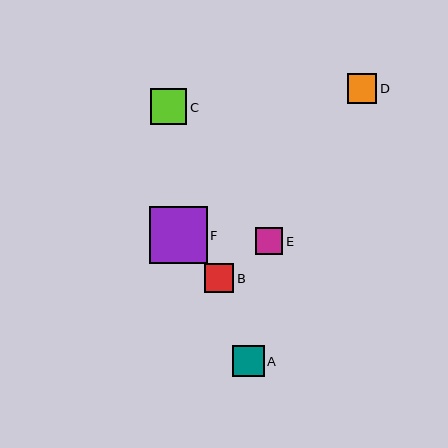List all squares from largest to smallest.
From largest to smallest: F, C, A, B, D, E.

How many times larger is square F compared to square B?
Square F is approximately 1.9 times the size of square B.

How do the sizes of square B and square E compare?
Square B and square E are approximately the same size.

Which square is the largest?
Square F is the largest with a size of approximately 57 pixels.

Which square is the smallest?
Square E is the smallest with a size of approximately 27 pixels.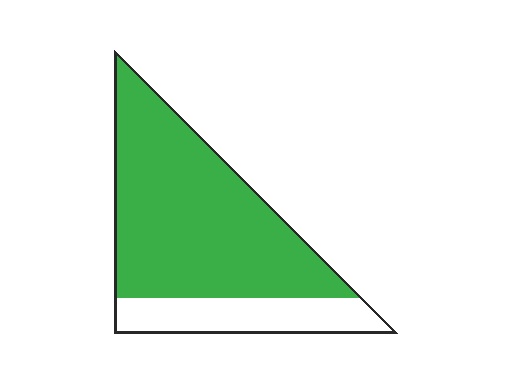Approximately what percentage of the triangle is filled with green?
Approximately 75%.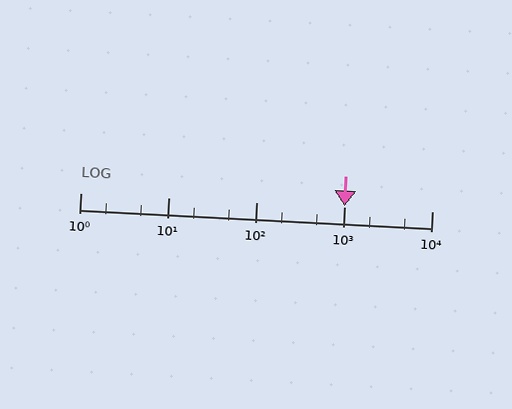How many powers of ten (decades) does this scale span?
The scale spans 4 decades, from 1 to 10000.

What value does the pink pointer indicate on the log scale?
The pointer indicates approximately 1000.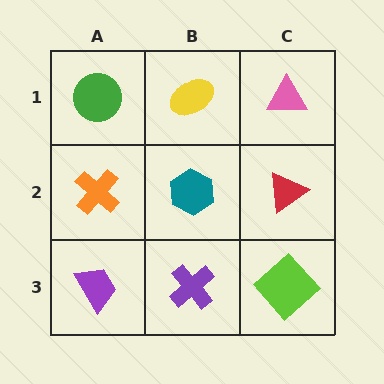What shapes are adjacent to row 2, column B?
A yellow ellipse (row 1, column B), a purple cross (row 3, column B), an orange cross (row 2, column A), a red triangle (row 2, column C).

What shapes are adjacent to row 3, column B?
A teal hexagon (row 2, column B), a purple trapezoid (row 3, column A), a lime diamond (row 3, column C).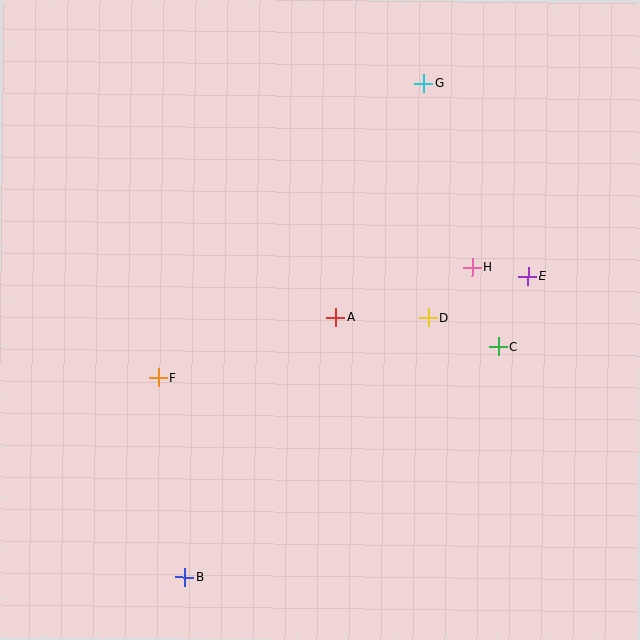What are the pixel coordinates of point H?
Point H is at (472, 267).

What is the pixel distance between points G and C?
The distance between G and C is 274 pixels.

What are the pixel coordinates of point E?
Point E is at (528, 277).